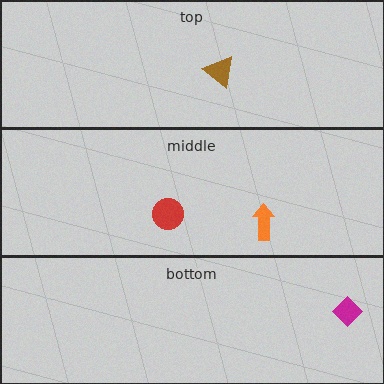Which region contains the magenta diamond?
The bottom region.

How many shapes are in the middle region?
2.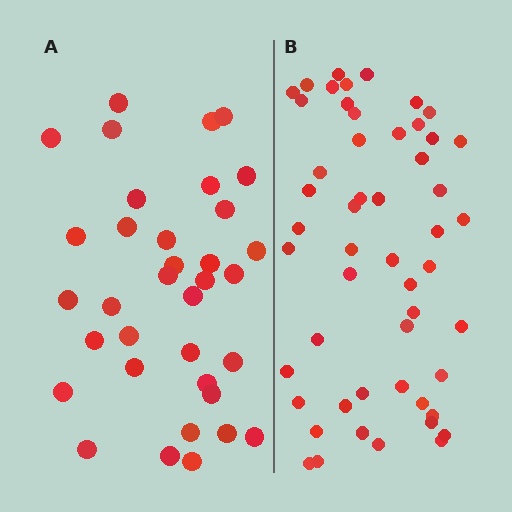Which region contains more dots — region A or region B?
Region B (the right region) has more dots.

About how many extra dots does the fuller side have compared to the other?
Region B has approximately 15 more dots than region A.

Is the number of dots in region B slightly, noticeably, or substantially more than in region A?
Region B has substantially more. The ratio is roughly 1.5 to 1.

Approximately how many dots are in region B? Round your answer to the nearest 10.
About 50 dots. (The exact count is 52, which rounds to 50.)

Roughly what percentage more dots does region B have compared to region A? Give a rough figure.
About 50% more.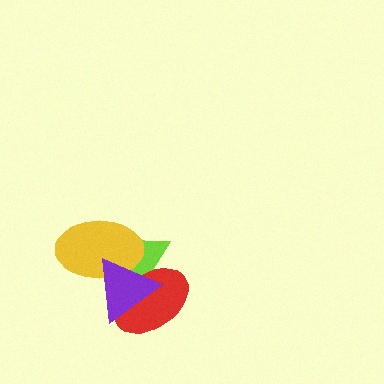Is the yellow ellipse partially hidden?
Yes, it is partially covered by another shape.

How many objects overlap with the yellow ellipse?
3 objects overlap with the yellow ellipse.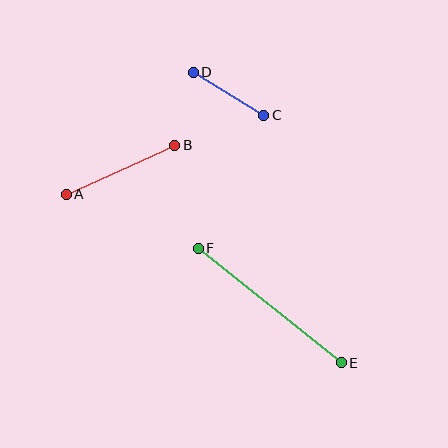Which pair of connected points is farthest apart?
Points E and F are farthest apart.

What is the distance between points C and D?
The distance is approximately 83 pixels.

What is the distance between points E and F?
The distance is approximately 183 pixels.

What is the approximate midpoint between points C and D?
The midpoint is at approximately (229, 94) pixels.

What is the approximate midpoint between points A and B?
The midpoint is at approximately (121, 170) pixels.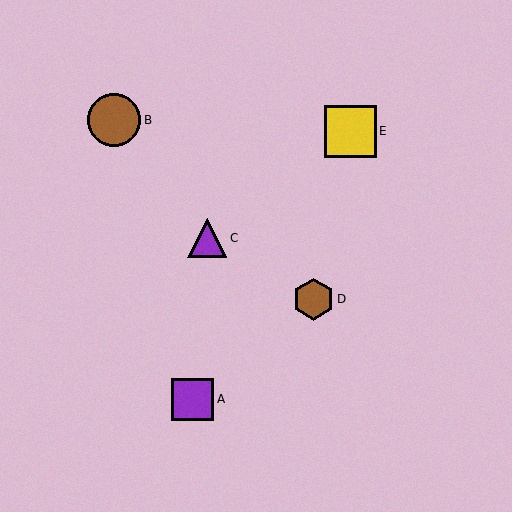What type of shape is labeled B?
Shape B is a brown circle.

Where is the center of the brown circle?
The center of the brown circle is at (114, 120).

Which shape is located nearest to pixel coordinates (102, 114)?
The brown circle (labeled B) at (114, 120) is nearest to that location.